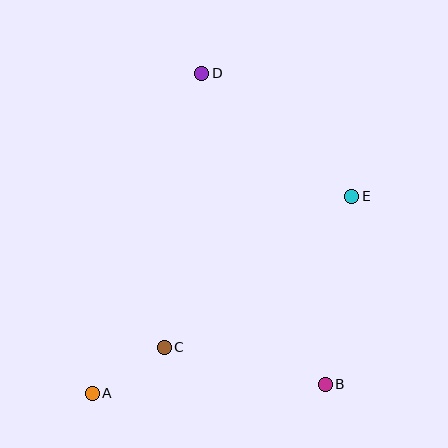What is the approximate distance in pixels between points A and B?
The distance between A and B is approximately 233 pixels.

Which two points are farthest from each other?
Points A and D are farthest from each other.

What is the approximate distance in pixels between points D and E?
The distance between D and E is approximately 194 pixels.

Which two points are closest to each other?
Points A and C are closest to each other.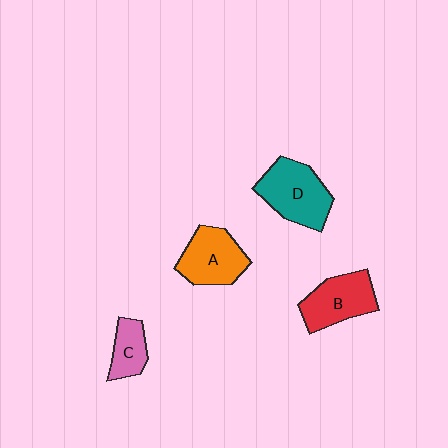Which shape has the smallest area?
Shape C (pink).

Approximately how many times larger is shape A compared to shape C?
Approximately 1.7 times.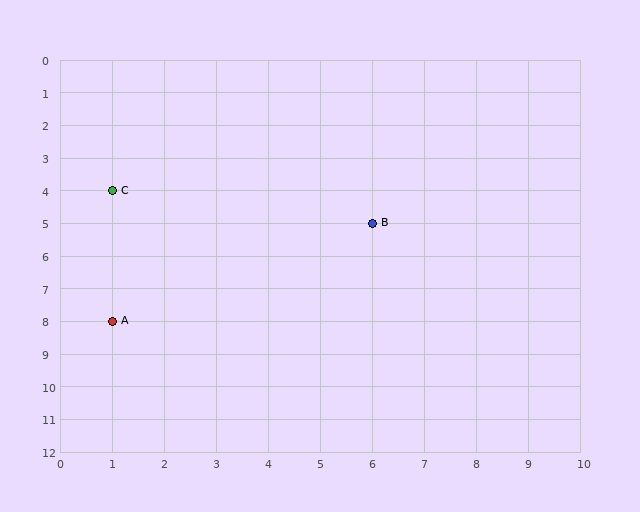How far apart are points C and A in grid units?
Points C and A are 4 rows apart.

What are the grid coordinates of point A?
Point A is at grid coordinates (1, 8).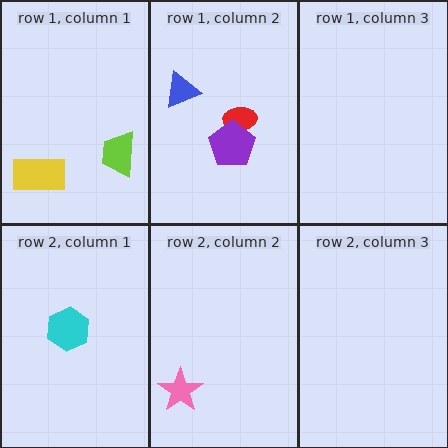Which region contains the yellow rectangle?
The row 1, column 1 region.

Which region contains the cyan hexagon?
The row 2, column 1 region.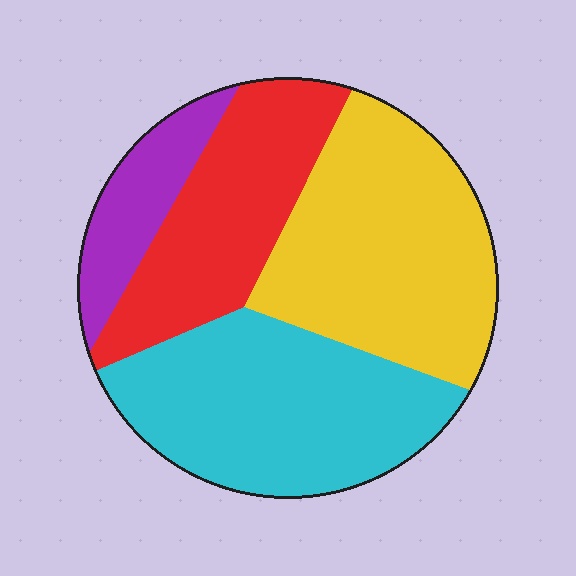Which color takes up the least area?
Purple, at roughly 10%.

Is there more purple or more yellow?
Yellow.